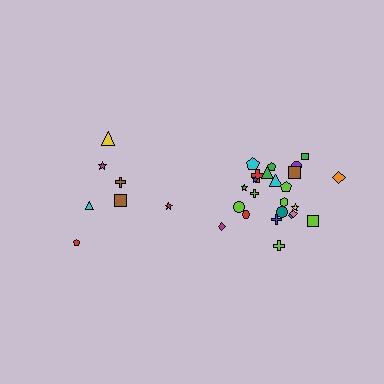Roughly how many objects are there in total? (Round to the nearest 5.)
Roughly 30 objects in total.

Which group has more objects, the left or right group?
The right group.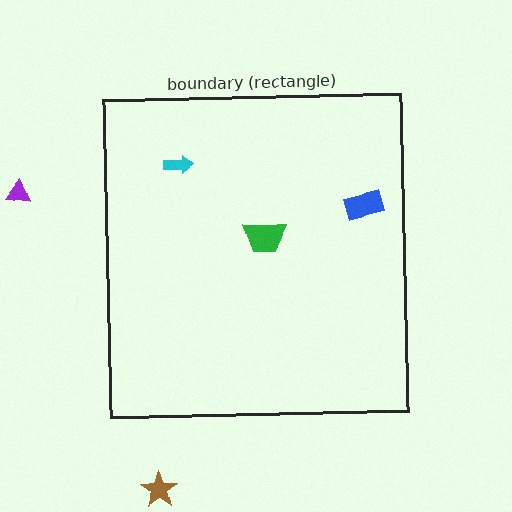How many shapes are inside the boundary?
3 inside, 2 outside.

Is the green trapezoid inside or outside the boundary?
Inside.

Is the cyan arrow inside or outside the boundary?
Inside.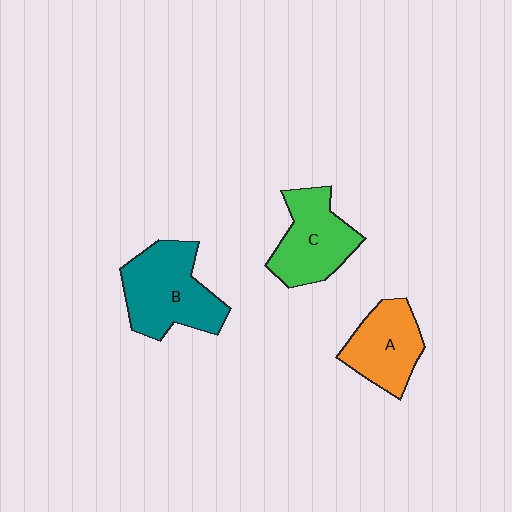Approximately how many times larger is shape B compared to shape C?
Approximately 1.2 times.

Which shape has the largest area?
Shape B (teal).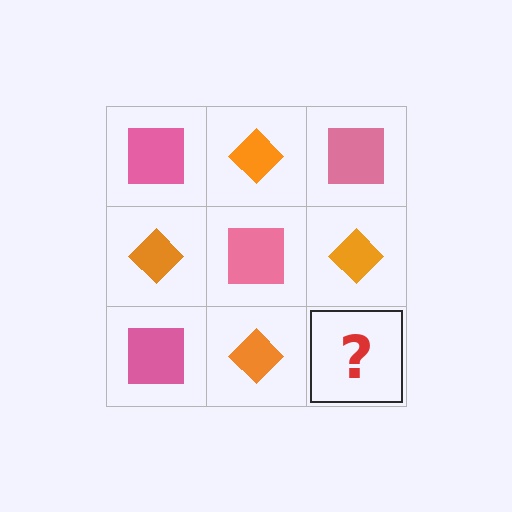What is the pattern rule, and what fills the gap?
The rule is that it alternates pink square and orange diamond in a checkerboard pattern. The gap should be filled with a pink square.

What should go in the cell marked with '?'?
The missing cell should contain a pink square.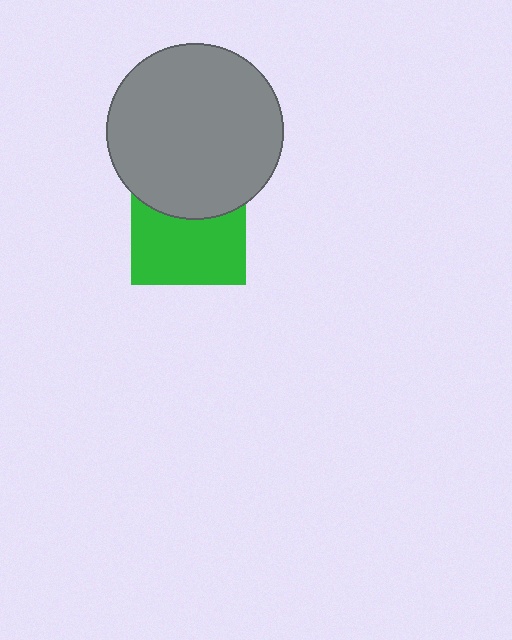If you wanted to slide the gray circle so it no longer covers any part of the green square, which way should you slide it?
Slide it up — that is the most direct way to separate the two shapes.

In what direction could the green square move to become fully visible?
The green square could move down. That would shift it out from behind the gray circle entirely.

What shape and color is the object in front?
The object in front is a gray circle.